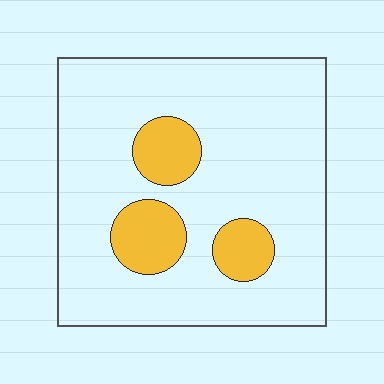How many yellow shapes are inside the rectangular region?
3.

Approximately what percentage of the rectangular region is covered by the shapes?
Approximately 15%.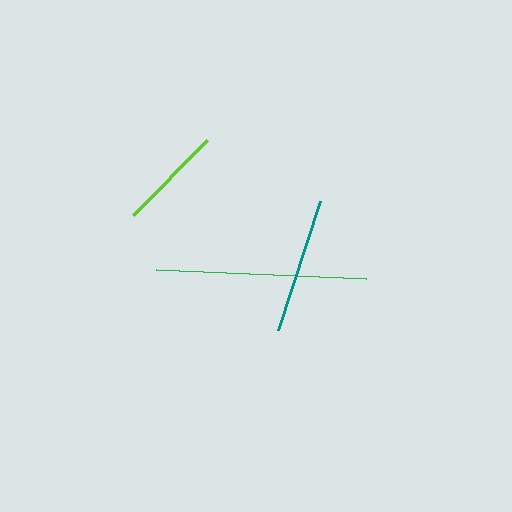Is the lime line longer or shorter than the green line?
The green line is longer than the lime line.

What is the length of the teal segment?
The teal segment is approximately 135 pixels long.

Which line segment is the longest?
The green line is the longest at approximately 210 pixels.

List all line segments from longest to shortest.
From longest to shortest: green, teal, lime.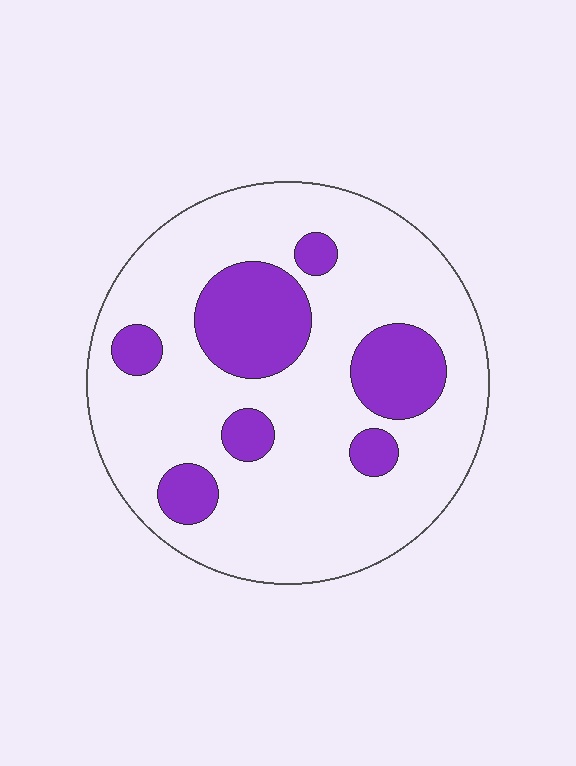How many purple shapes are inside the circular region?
7.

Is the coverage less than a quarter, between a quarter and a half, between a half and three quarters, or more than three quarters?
Less than a quarter.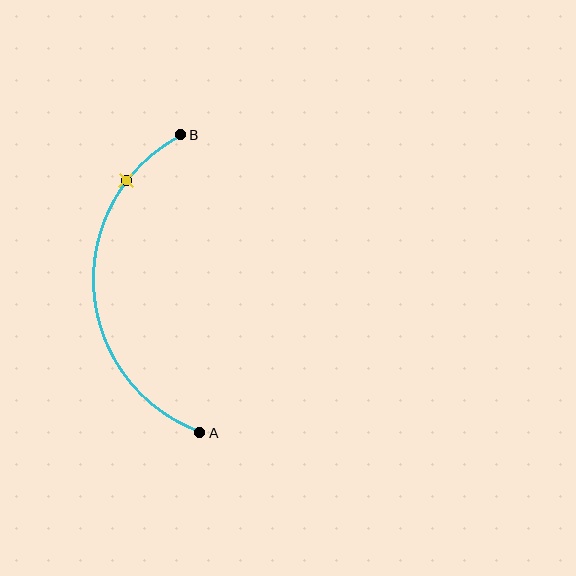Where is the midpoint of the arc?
The arc midpoint is the point on the curve farthest from the straight line joining A and B. It sits to the left of that line.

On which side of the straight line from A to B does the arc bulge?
The arc bulges to the left of the straight line connecting A and B.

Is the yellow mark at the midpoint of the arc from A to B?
No. The yellow mark lies on the arc but is closer to endpoint B. The arc midpoint would be at the point on the curve equidistant along the arc from both A and B.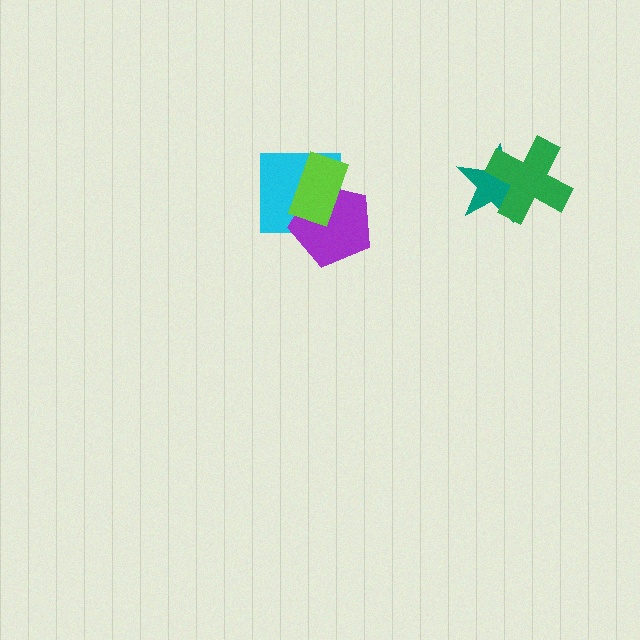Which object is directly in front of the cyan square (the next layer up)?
The purple pentagon is directly in front of the cyan square.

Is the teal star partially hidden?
Yes, it is partially covered by another shape.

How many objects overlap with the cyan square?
2 objects overlap with the cyan square.